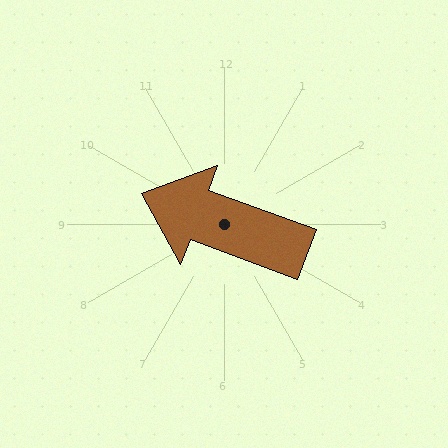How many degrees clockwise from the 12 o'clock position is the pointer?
Approximately 290 degrees.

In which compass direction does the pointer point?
West.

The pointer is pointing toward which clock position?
Roughly 10 o'clock.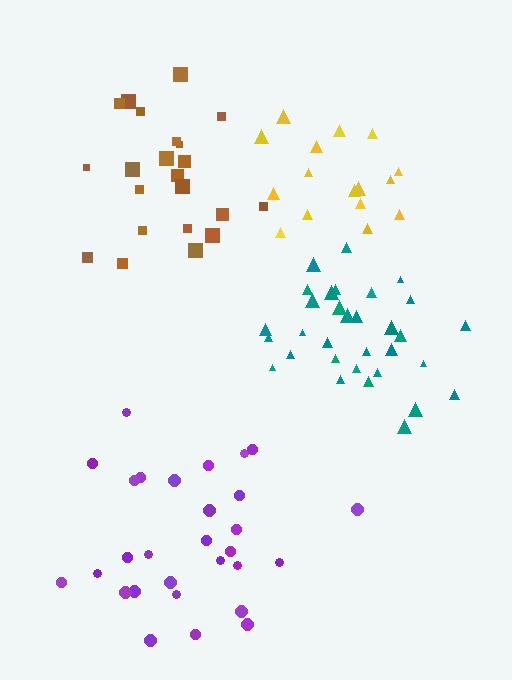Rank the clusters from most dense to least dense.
teal, brown, purple, yellow.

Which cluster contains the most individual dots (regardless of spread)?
Teal (32).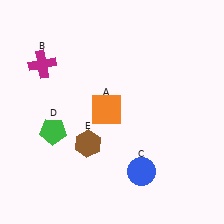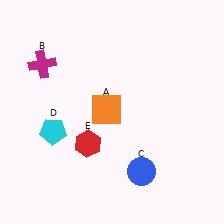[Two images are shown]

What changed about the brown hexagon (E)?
In Image 1, E is brown. In Image 2, it changed to red.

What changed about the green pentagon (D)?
In Image 1, D is green. In Image 2, it changed to cyan.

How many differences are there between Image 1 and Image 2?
There are 2 differences between the two images.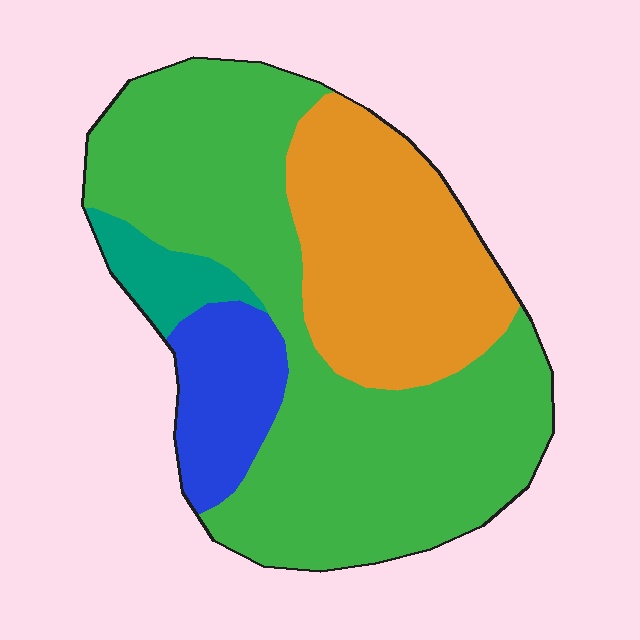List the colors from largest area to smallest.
From largest to smallest: green, orange, blue, teal.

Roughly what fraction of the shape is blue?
Blue covers 11% of the shape.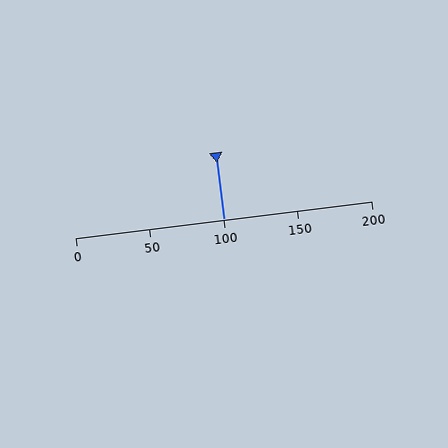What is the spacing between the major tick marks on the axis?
The major ticks are spaced 50 apart.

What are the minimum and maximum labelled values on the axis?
The axis runs from 0 to 200.